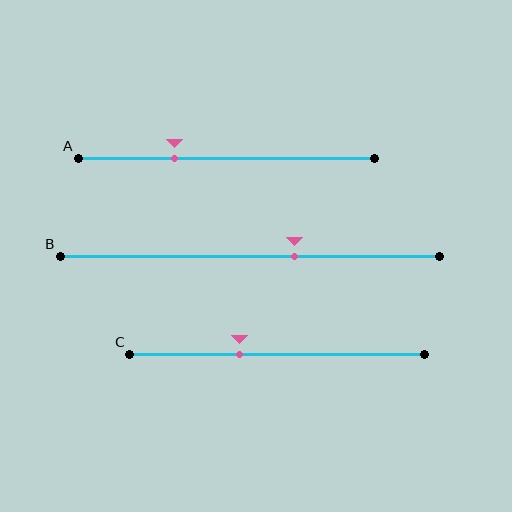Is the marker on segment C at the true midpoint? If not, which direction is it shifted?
No, the marker on segment C is shifted to the left by about 13% of the segment length.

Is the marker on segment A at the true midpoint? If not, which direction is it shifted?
No, the marker on segment A is shifted to the left by about 18% of the segment length.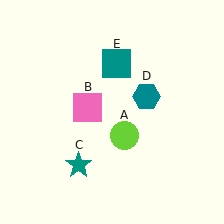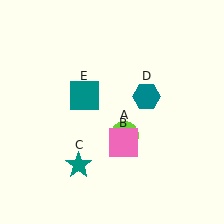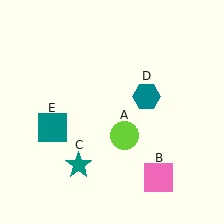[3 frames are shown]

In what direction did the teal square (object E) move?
The teal square (object E) moved down and to the left.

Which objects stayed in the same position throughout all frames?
Lime circle (object A) and teal star (object C) and teal hexagon (object D) remained stationary.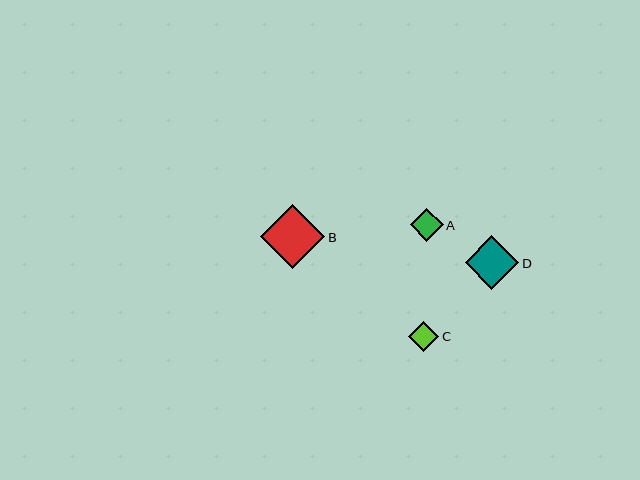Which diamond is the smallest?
Diamond C is the smallest with a size of approximately 30 pixels.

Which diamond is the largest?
Diamond B is the largest with a size of approximately 64 pixels.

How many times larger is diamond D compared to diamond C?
Diamond D is approximately 1.8 times the size of diamond C.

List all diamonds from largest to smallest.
From largest to smallest: B, D, A, C.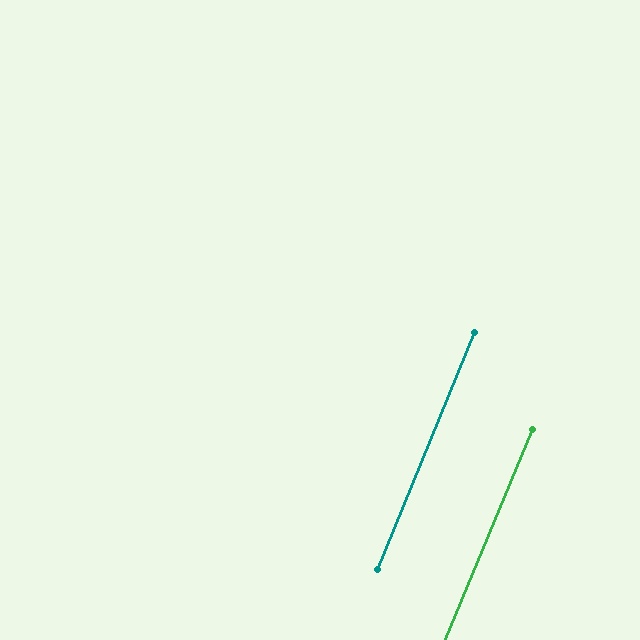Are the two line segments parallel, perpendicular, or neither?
Parallel — their directions differ by only 0.3°.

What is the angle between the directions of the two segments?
Approximately 0 degrees.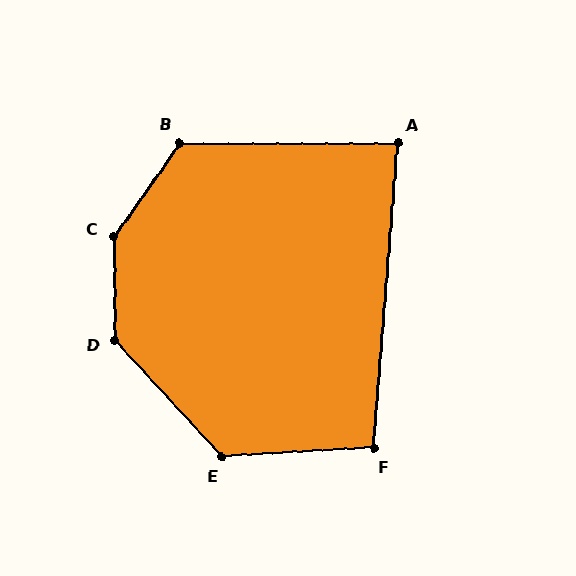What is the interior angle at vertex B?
Approximately 125 degrees (obtuse).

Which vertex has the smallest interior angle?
A, at approximately 86 degrees.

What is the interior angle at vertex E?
Approximately 129 degrees (obtuse).